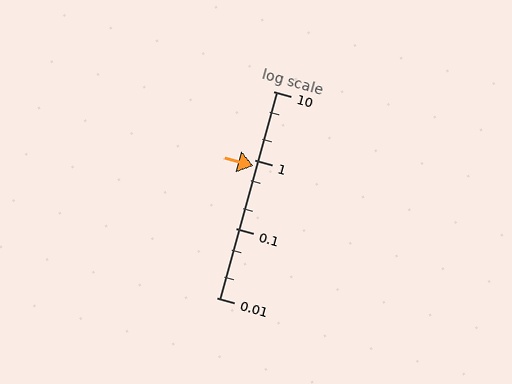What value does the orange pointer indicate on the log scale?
The pointer indicates approximately 0.81.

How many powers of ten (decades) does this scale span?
The scale spans 3 decades, from 0.01 to 10.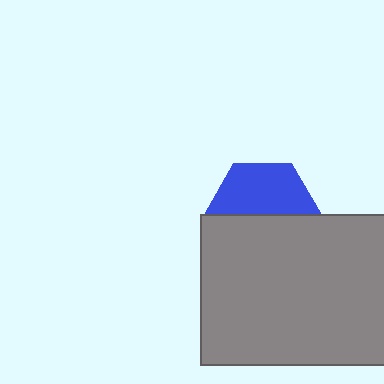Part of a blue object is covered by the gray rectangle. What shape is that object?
It is a hexagon.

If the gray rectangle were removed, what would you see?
You would see the complete blue hexagon.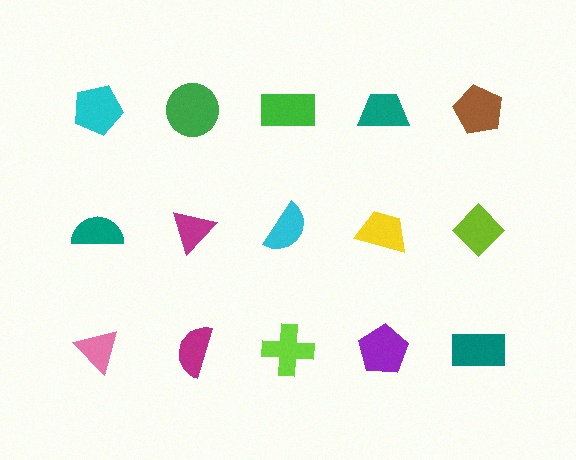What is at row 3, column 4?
A purple pentagon.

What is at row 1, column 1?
A cyan pentagon.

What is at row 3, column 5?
A teal rectangle.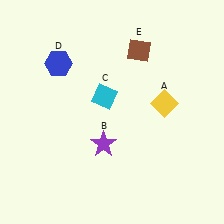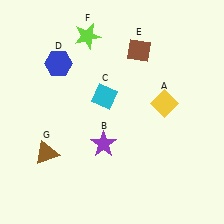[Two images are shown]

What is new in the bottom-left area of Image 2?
A brown triangle (G) was added in the bottom-left area of Image 2.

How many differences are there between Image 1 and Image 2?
There are 2 differences between the two images.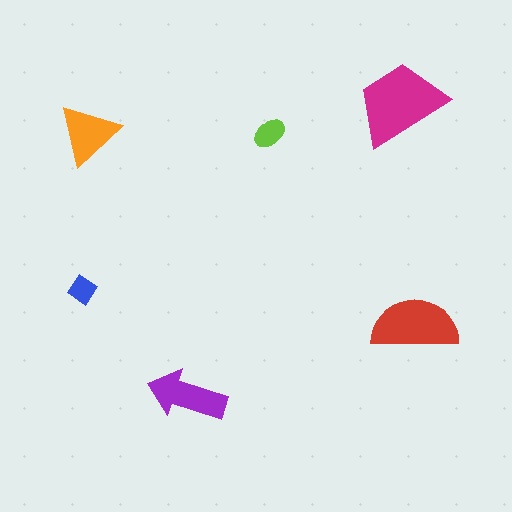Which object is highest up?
The magenta trapezoid is topmost.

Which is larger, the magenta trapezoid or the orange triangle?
The magenta trapezoid.